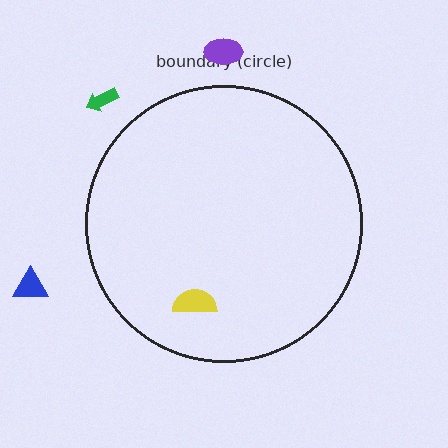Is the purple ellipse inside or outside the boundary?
Outside.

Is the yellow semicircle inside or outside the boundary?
Inside.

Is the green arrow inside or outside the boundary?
Outside.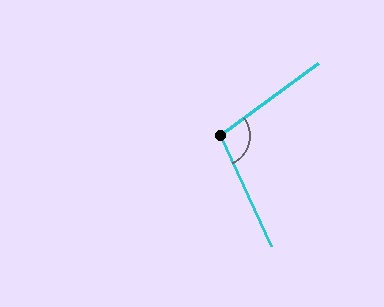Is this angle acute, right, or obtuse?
It is obtuse.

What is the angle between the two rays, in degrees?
Approximately 101 degrees.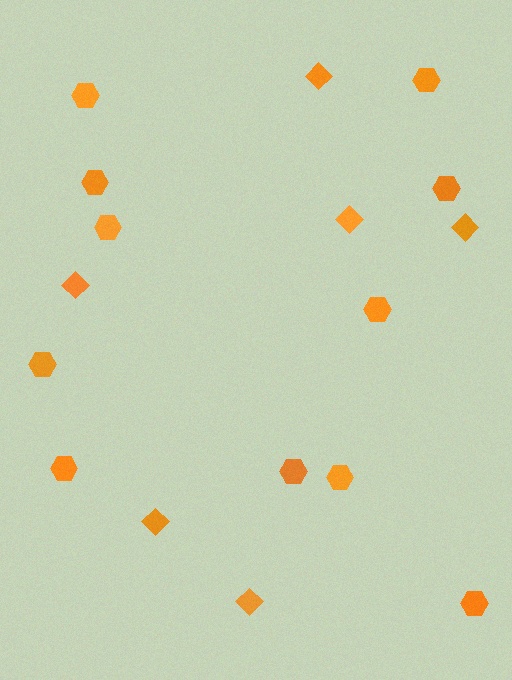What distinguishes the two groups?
There are 2 groups: one group of diamonds (6) and one group of hexagons (11).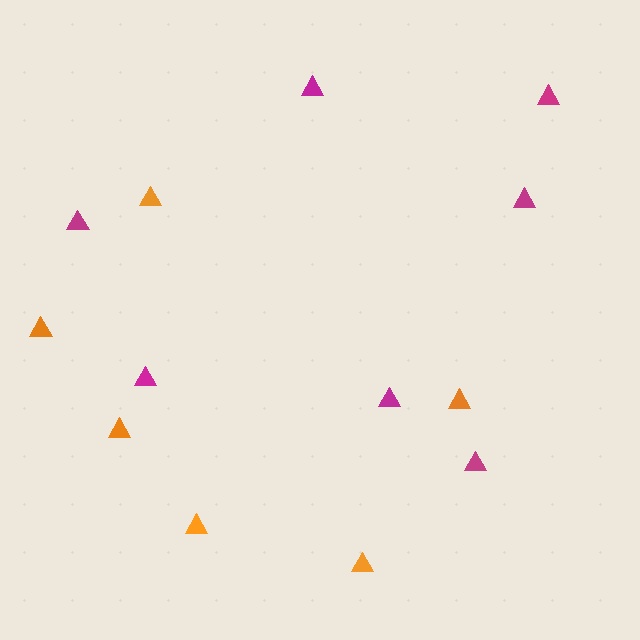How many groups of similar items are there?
There are 2 groups: one group of orange triangles (6) and one group of magenta triangles (7).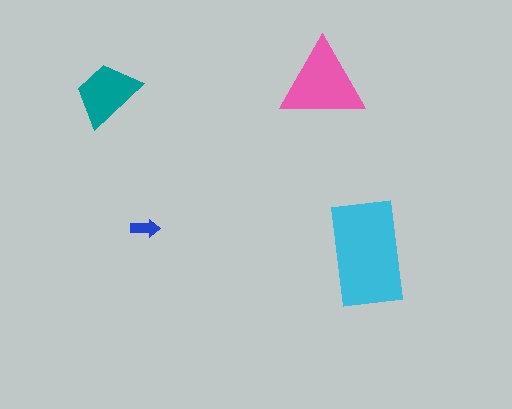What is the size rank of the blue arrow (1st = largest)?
4th.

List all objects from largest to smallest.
The cyan rectangle, the pink triangle, the teal trapezoid, the blue arrow.